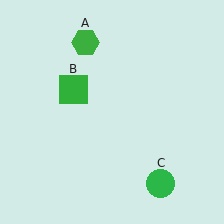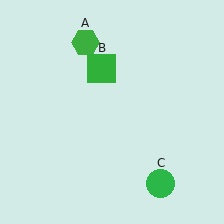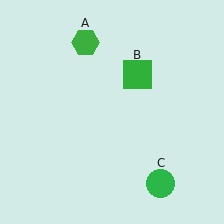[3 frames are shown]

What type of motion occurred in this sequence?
The green square (object B) rotated clockwise around the center of the scene.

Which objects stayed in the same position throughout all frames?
Green hexagon (object A) and green circle (object C) remained stationary.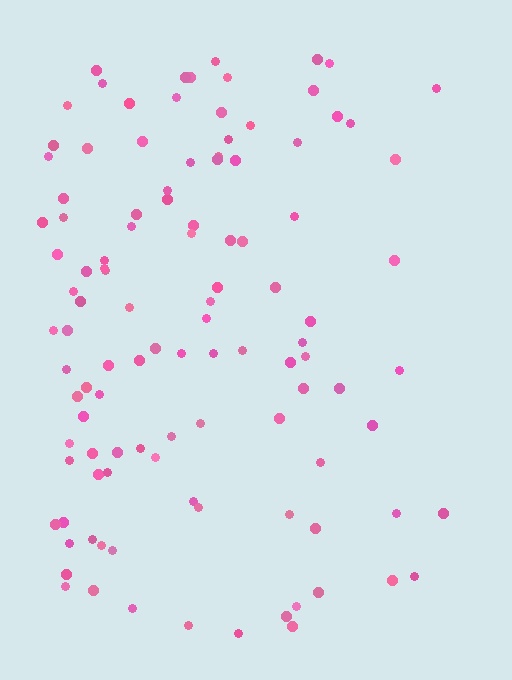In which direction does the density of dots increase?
From right to left, with the left side densest.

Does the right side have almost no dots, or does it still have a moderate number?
Still a moderate number, just noticeably fewer than the left.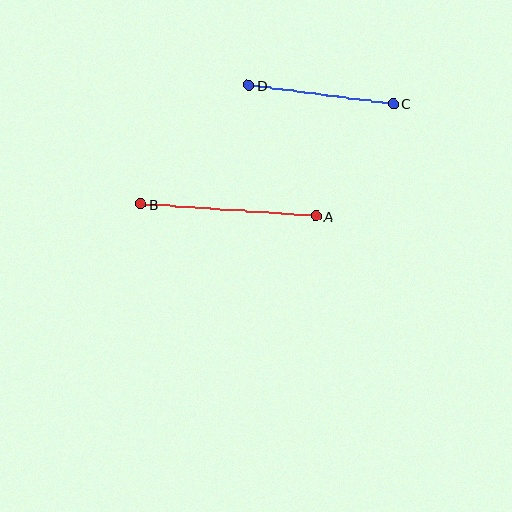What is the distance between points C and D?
The distance is approximately 146 pixels.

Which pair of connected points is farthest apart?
Points A and B are farthest apart.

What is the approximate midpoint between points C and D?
The midpoint is at approximately (321, 95) pixels.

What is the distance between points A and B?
The distance is approximately 175 pixels.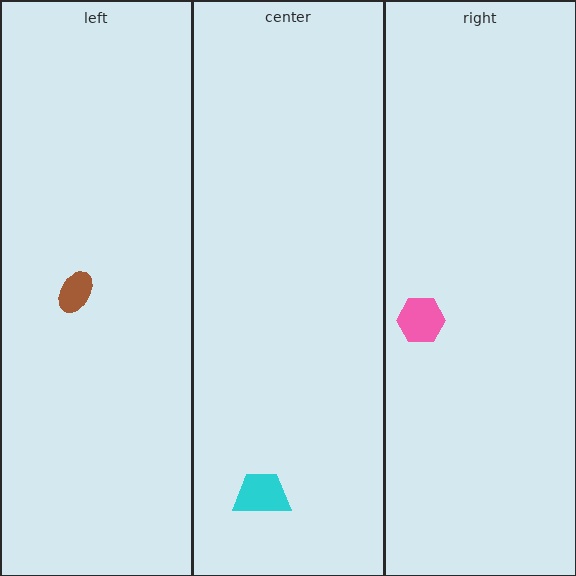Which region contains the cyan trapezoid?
The center region.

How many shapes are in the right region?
1.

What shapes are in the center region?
The cyan trapezoid.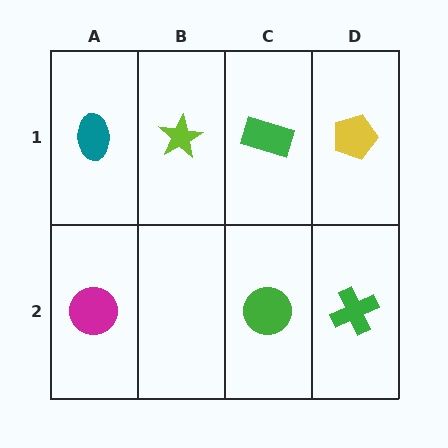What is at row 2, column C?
A green circle.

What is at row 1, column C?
A green rectangle.